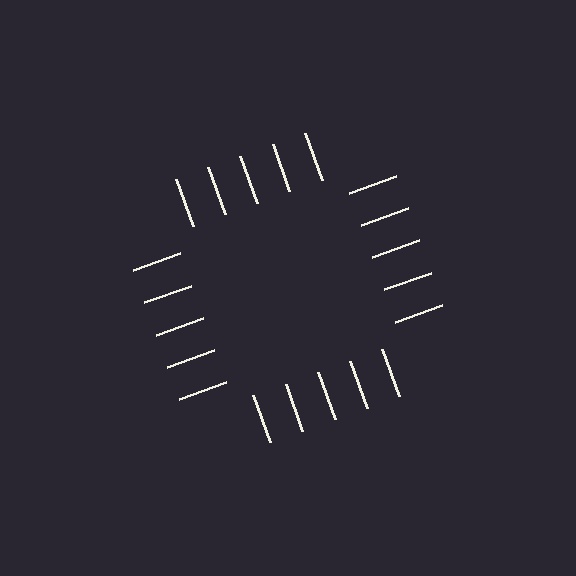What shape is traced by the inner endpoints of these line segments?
An illusory square — the line segments terminate on its edges but no continuous stroke is drawn.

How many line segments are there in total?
20 — 5 along each of the 4 edges.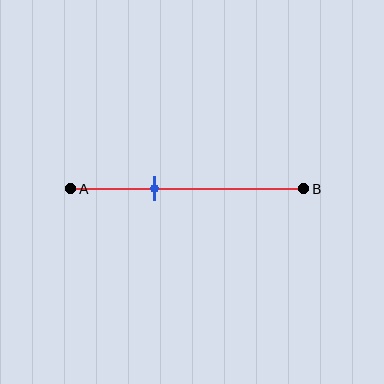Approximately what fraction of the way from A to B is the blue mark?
The blue mark is approximately 35% of the way from A to B.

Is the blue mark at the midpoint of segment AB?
No, the mark is at about 35% from A, not at the 50% midpoint.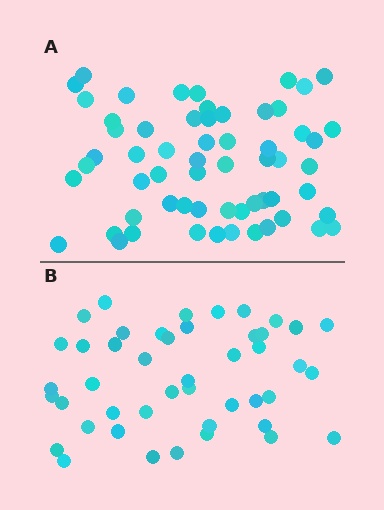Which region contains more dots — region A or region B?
Region A (the top region) has more dots.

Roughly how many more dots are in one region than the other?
Region A has approximately 15 more dots than region B.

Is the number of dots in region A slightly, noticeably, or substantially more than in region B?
Region A has noticeably more, but not dramatically so. The ratio is roughly 1.3 to 1.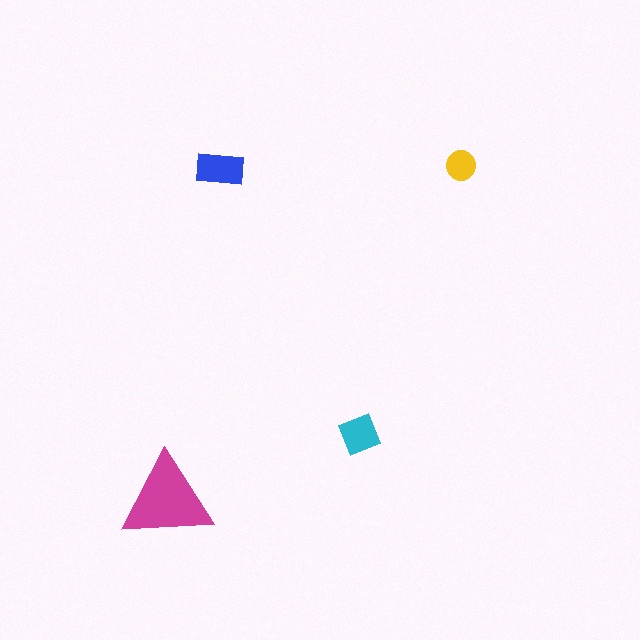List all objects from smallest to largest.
The yellow circle, the cyan diamond, the blue rectangle, the magenta triangle.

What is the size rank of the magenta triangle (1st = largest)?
1st.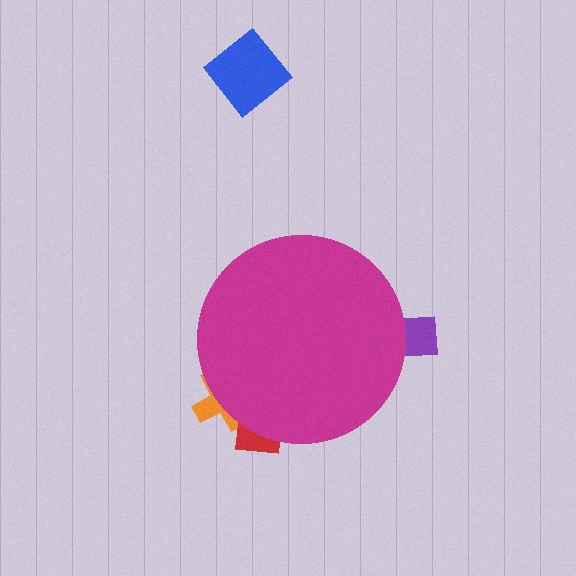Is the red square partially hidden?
Yes, the red square is partially hidden behind the magenta circle.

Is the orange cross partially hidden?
Yes, the orange cross is partially hidden behind the magenta circle.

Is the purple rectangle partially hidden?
Yes, the purple rectangle is partially hidden behind the magenta circle.